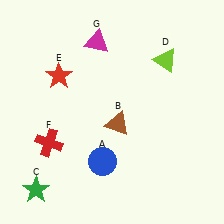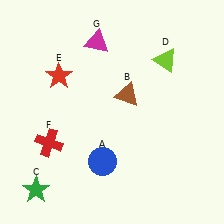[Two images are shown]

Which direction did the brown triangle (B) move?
The brown triangle (B) moved up.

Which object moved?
The brown triangle (B) moved up.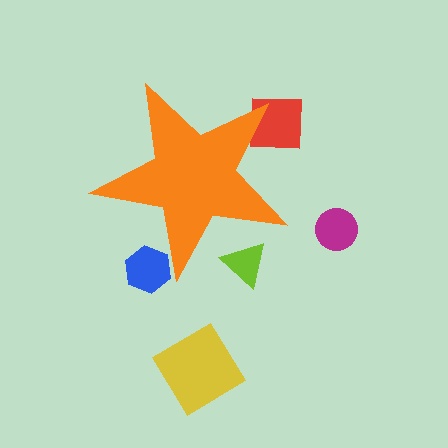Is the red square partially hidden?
Yes, the red square is partially hidden behind the orange star.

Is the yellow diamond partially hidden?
No, the yellow diamond is fully visible.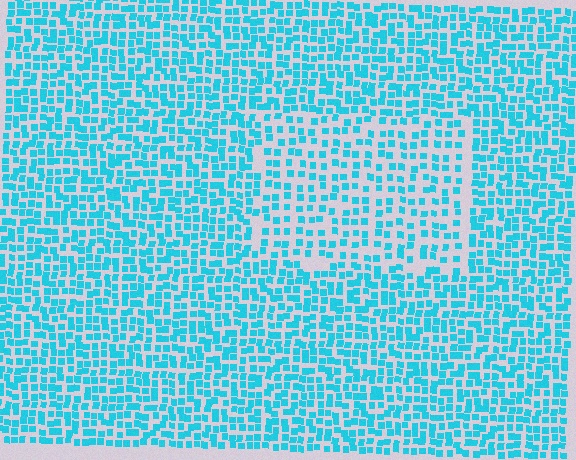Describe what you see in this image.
The image contains small cyan elements arranged at two different densities. A rectangle-shaped region is visible where the elements are less densely packed than the surrounding area.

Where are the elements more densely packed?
The elements are more densely packed outside the rectangle boundary.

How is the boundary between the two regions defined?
The boundary is defined by a change in element density (approximately 1.7x ratio). All elements are the same color, size, and shape.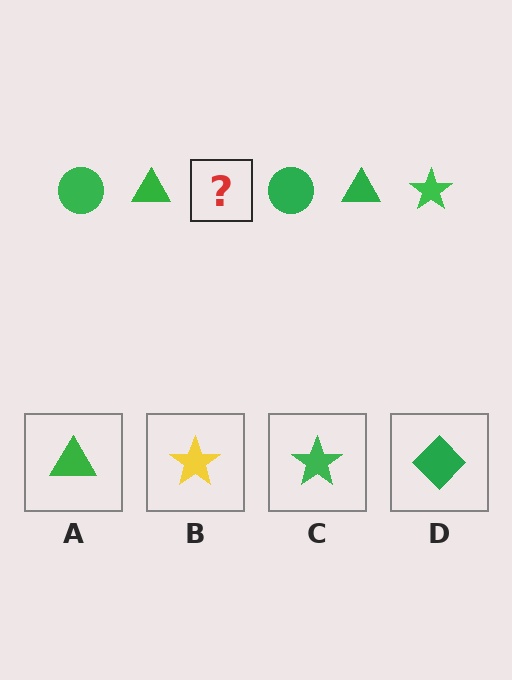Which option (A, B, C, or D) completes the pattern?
C.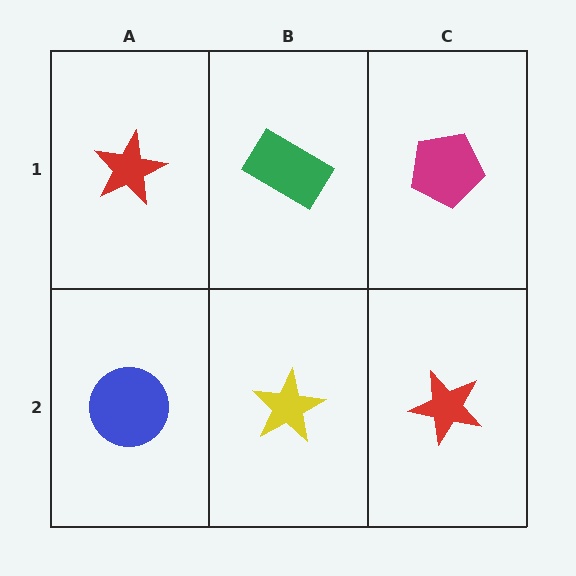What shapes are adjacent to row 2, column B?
A green rectangle (row 1, column B), a blue circle (row 2, column A), a red star (row 2, column C).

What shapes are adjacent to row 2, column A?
A red star (row 1, column A), a yellow star (row 2, column B).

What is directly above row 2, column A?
A red star.